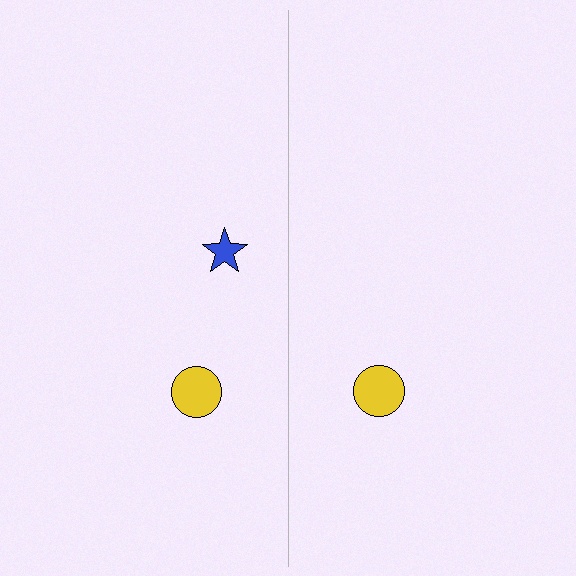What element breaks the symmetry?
A blue star is missing from the right side.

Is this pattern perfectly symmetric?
No, the pattern is not perfectly symmetric. A blue star is missing from the right side.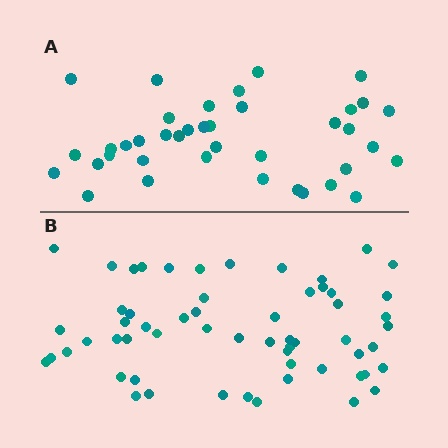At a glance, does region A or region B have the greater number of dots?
Region B (the bottom region) has more dots.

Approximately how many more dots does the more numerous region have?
Region B has approximately 20 more dots than region A.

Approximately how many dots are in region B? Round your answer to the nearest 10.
About 60 dots. (The exact count is 59, which rounds to 60.)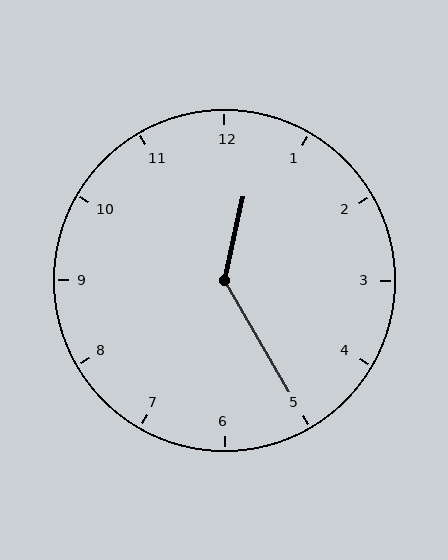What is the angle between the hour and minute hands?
Approximately 138 degrees.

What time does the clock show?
12:25.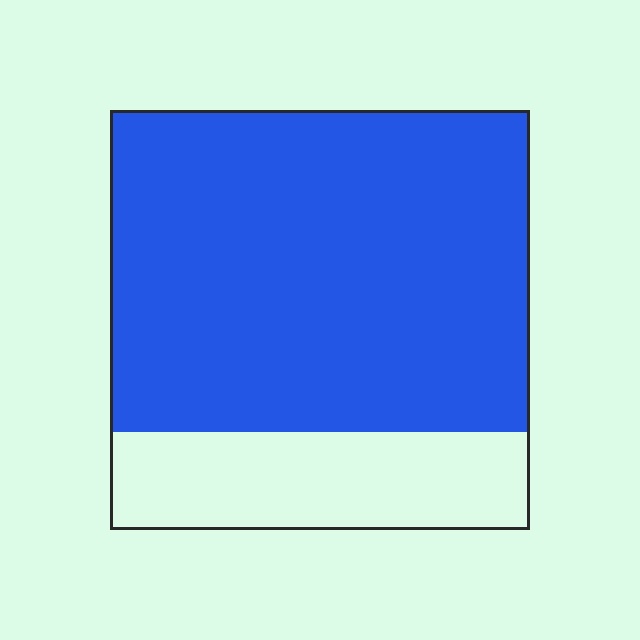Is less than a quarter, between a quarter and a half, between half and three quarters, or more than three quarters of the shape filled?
More than three quarters.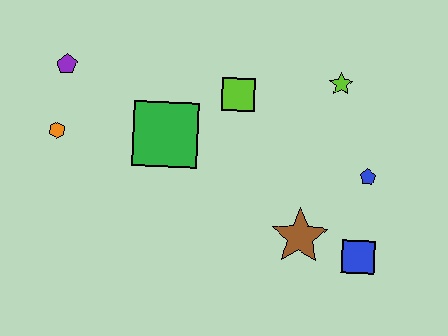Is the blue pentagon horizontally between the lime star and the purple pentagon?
No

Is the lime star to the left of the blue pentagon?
Yes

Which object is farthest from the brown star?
The purple pentagon is farthest from the brown star.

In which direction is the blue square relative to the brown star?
The blue square is to the right of the brown star.